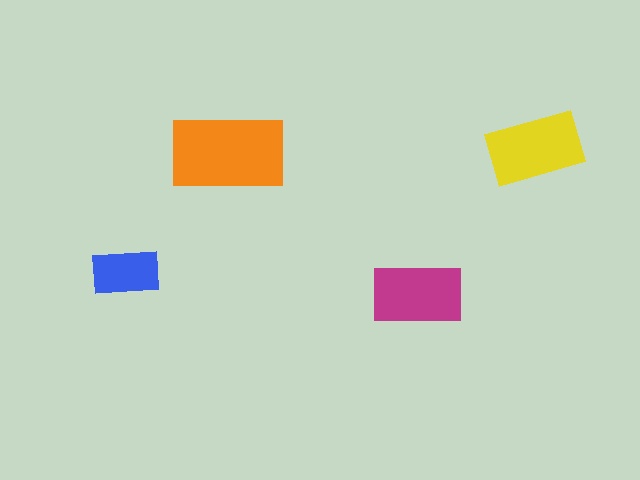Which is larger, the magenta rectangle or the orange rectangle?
The orange one.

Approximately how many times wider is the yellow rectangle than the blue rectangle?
About 1.5 times wider.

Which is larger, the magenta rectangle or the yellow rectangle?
The yellow one.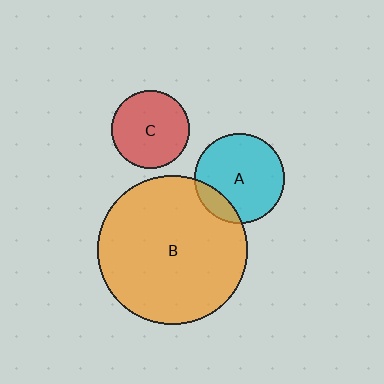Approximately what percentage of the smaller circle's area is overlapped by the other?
Approximately 15%.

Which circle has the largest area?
Circle B (orange).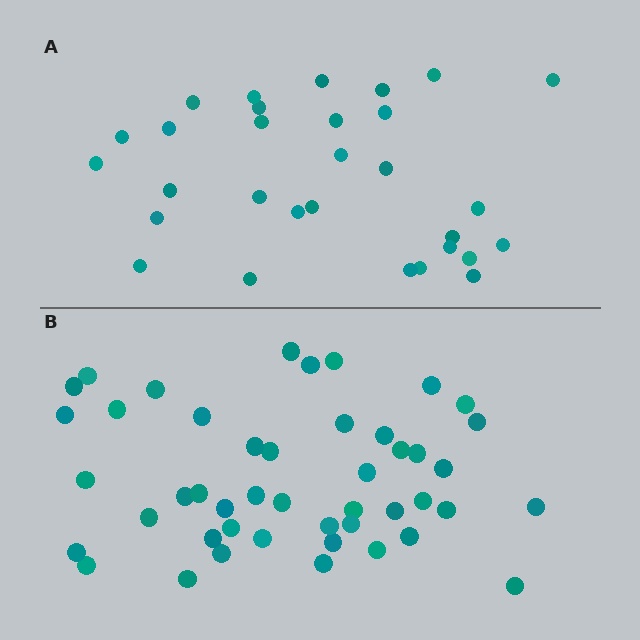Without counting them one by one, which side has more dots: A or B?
Region B (the bottom region) has more dots.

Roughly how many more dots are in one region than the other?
Region B has approximately 15 more dots than region A.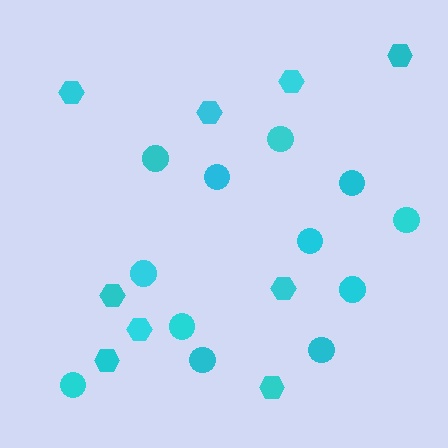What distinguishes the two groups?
There are 2 groups: one group of circles (12) and one group of hexagons (9).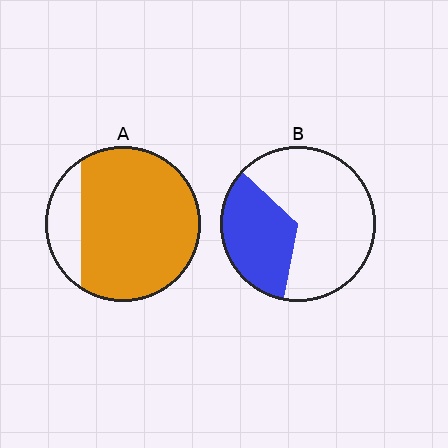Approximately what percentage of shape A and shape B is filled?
A is approximately 85% and B is approximately 35%.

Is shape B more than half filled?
No.